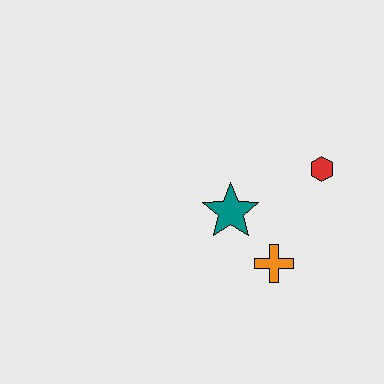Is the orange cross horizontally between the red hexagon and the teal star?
Yes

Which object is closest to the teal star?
The orange cross is closest to the teal star.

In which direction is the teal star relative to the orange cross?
The teal star is above the orange cross.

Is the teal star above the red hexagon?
No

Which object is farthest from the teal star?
The red hexagon is farthest from the teal star.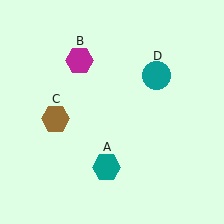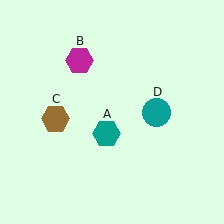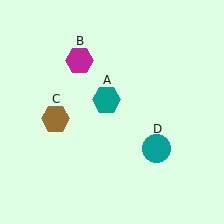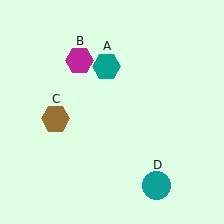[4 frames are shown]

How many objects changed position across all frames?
2 objects changed position: teal hexagon (object A), teal circle (object D).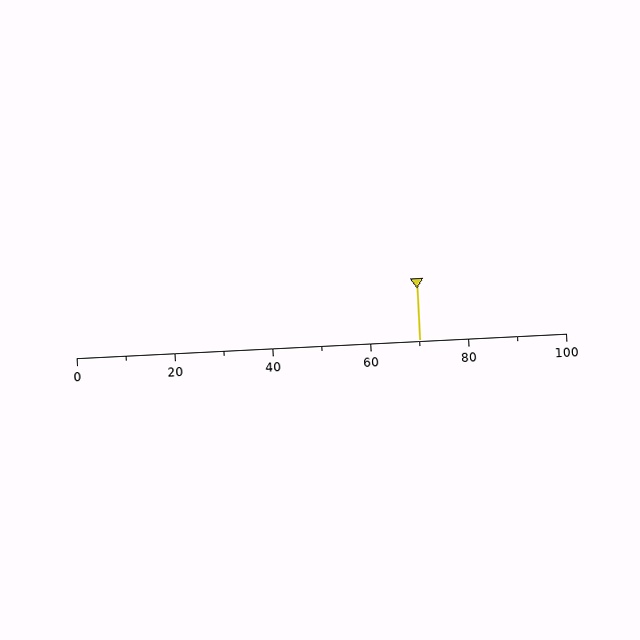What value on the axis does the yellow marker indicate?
The marker indicates approximately 70.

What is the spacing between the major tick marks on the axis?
The major ticks are spaced 20 apart.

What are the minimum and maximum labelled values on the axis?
The axis runs from 0 to 100.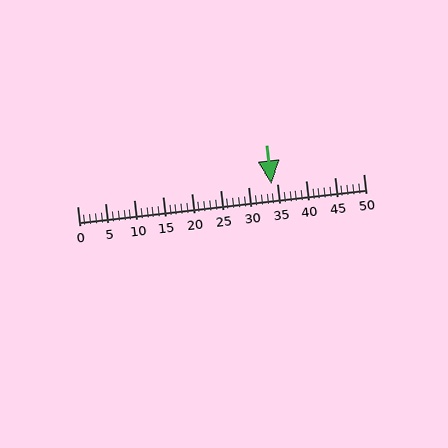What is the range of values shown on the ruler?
The ruler shows values from 0 to 50.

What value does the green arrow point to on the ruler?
The green arrow points to approximately 34.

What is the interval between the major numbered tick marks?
The major tick marks are spaced 5 units apart.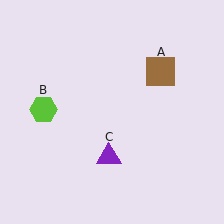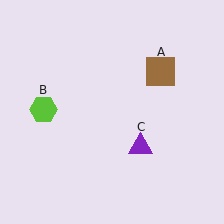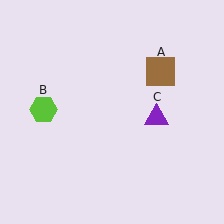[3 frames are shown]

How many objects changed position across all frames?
1 object changed position: purple triangle (object C).